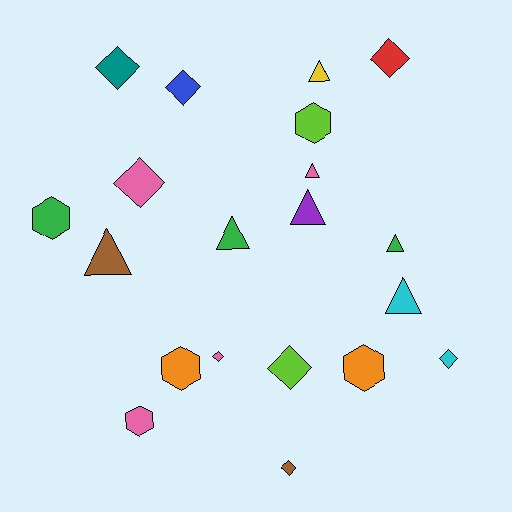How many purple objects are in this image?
There is 1 purple object.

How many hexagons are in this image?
There are 5 hexagons.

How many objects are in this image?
There are 20 objects.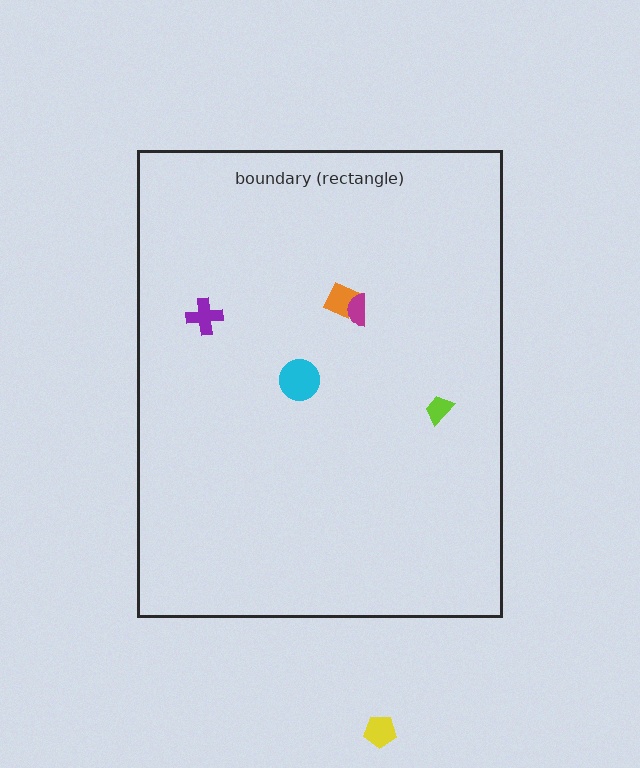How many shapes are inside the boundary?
5 inside, 1 outside.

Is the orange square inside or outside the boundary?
Inside.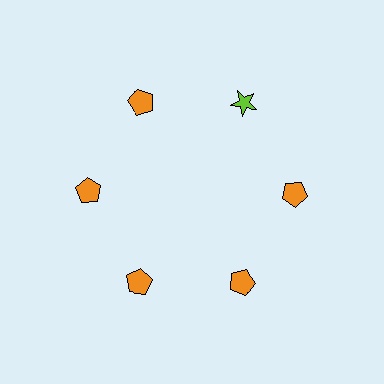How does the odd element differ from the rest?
It differs in both color (lime instead of orange) and shape (star instead of pentagon).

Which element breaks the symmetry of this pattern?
The lime star at roughly the 1 o'clock position breaks the symmetry. All other shapes are orange pentagons.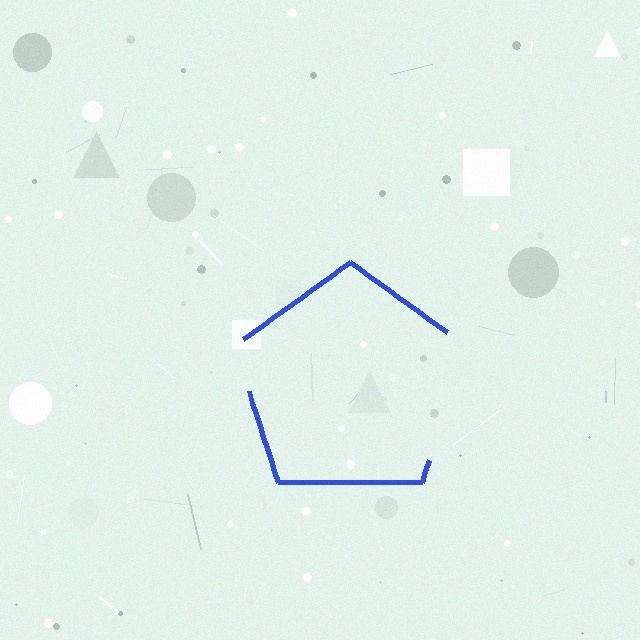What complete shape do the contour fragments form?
The contour fragments form a pentagon.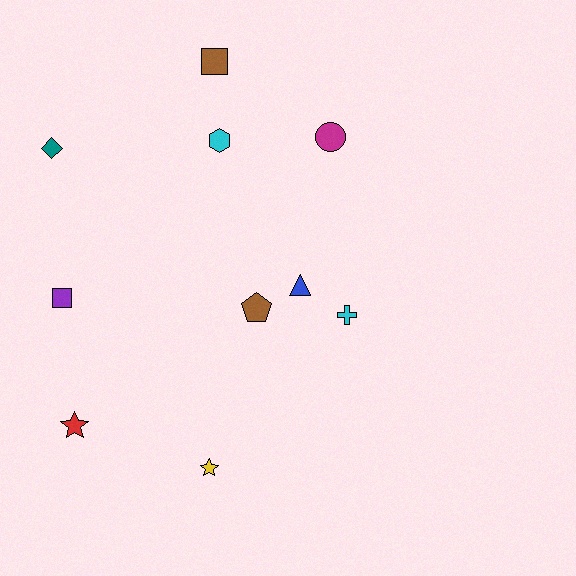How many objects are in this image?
There are 10 objects.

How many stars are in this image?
There are 2 stars.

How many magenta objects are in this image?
There is 1 magenta object.